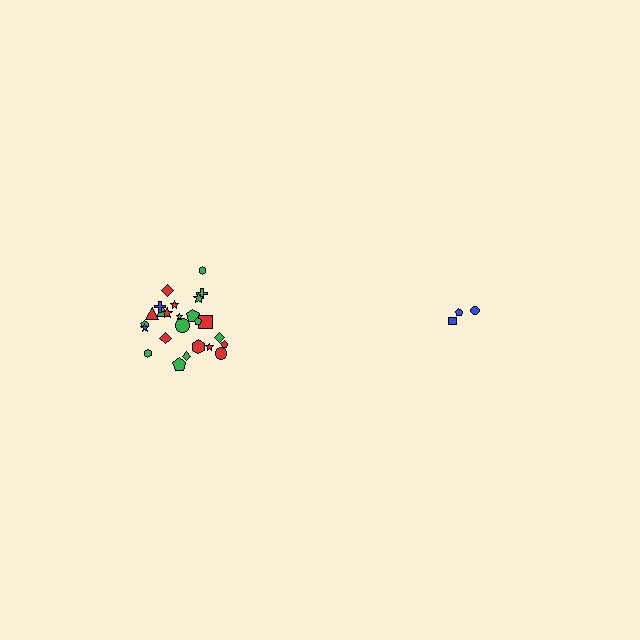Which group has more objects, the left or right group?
The left group.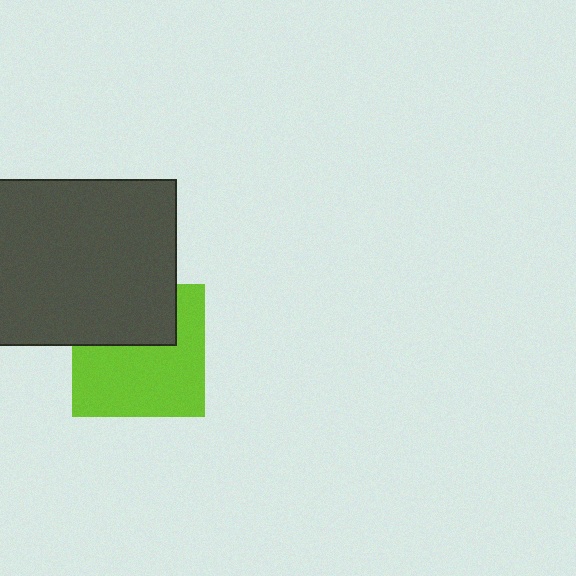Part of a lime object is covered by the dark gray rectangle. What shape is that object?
It is a square.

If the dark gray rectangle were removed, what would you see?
You would see the complete lime square.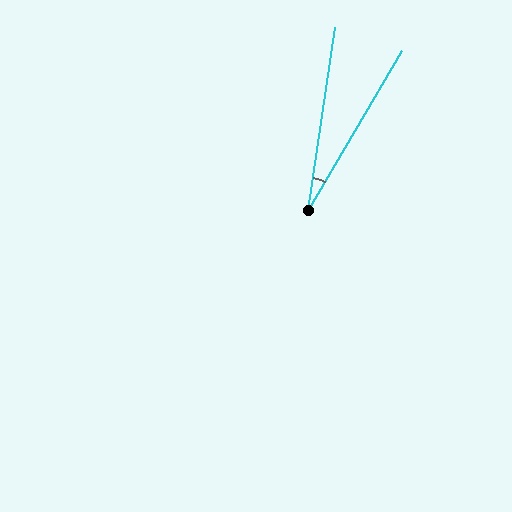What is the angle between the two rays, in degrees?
Approximately 22 degrees.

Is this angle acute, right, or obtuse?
It is acute.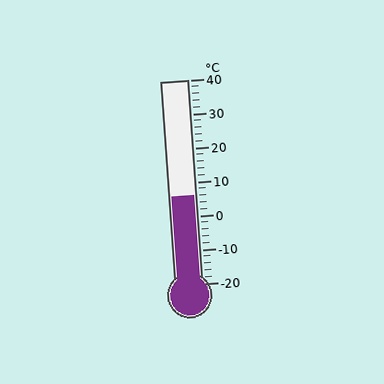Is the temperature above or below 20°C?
The temperature is below 20°C.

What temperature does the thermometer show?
The thermometer shows approximately 6°C.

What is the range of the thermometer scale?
The thermometer scale ranges from -20°C to 40°C.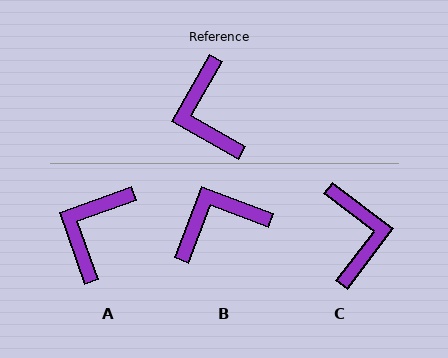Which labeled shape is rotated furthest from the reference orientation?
C, about 172 degrees away.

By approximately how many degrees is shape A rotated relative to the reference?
Approximately 41 degrees clockwise.